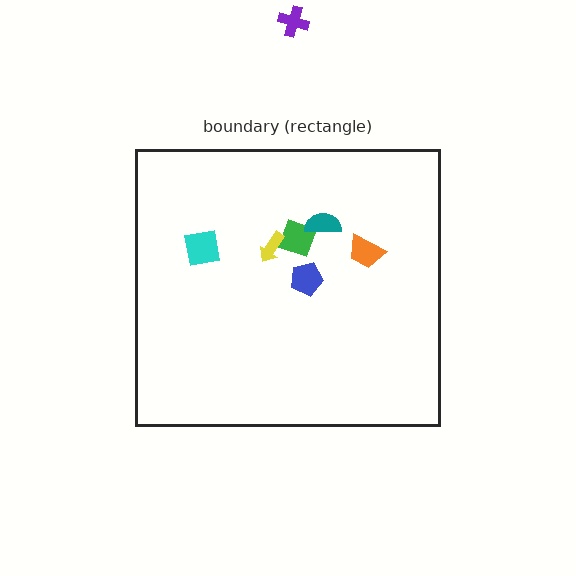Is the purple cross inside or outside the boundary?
Outside.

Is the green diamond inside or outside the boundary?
Inside.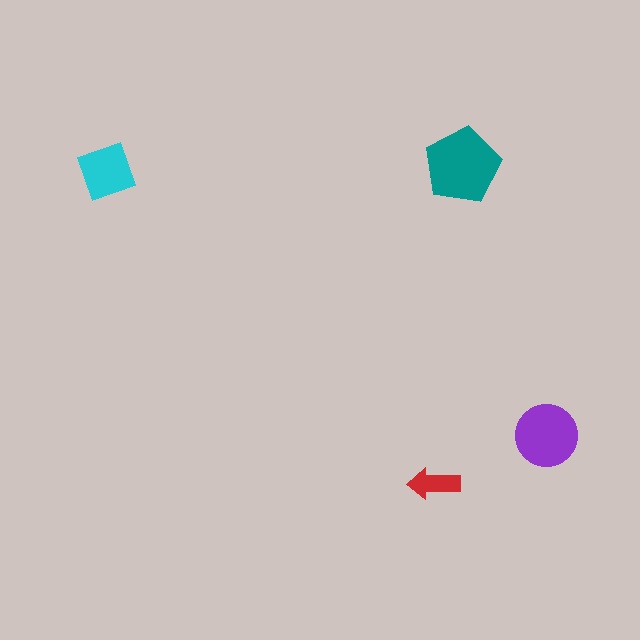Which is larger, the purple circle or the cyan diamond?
The purple circle.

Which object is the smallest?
The red arrow.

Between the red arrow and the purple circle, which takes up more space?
The purple circle.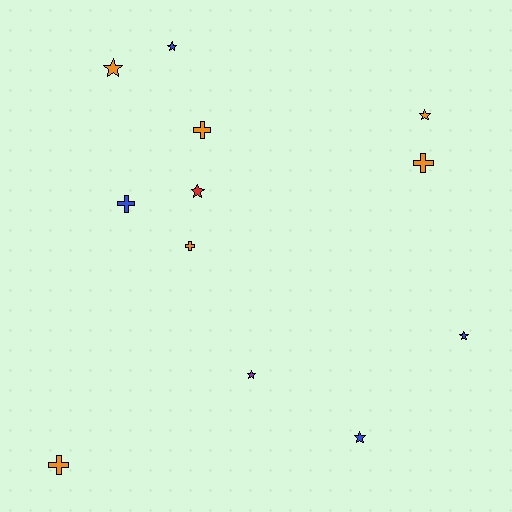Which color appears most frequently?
Orange, with 6 objects.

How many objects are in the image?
There are 12 objects.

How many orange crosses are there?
There are 4 orange crosses.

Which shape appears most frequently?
Star, with 7 objects.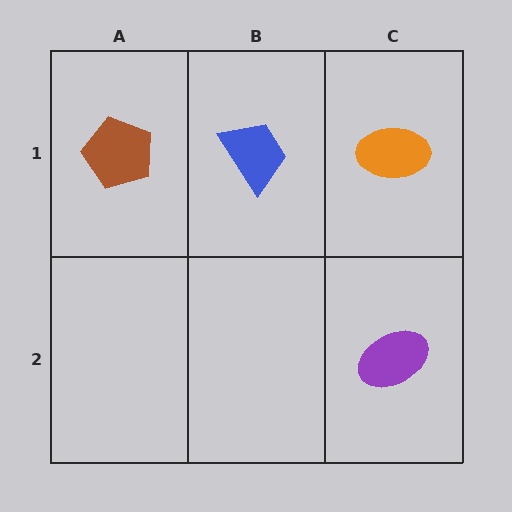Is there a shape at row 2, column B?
No, that cell is empty.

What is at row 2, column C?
A purple ellipse.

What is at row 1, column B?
A blue trapezoid.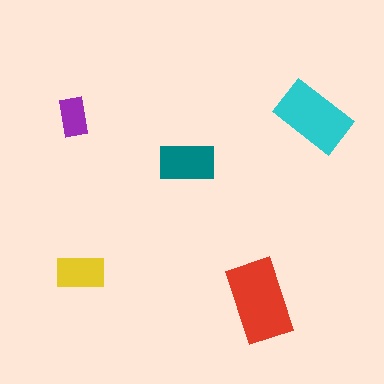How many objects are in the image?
There are 5 objects in the image.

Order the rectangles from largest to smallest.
the red one, the cyan one, the teal one, the yellow one, the purple one.